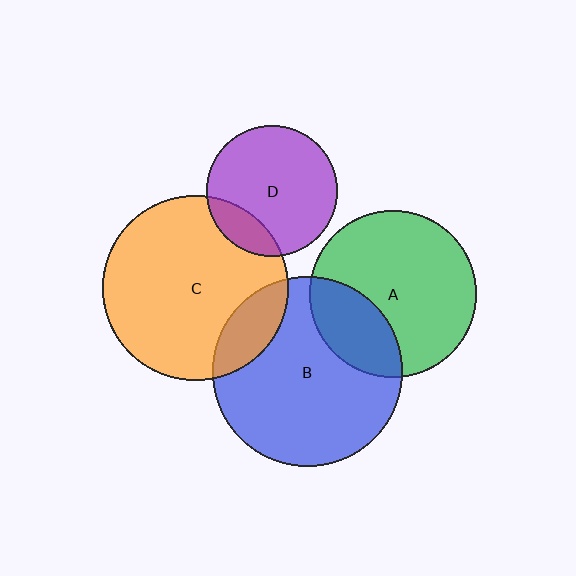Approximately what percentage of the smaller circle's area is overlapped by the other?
Approximately 15%.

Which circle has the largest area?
Circle B (blue).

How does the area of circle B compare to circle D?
Approximately 2.1 times.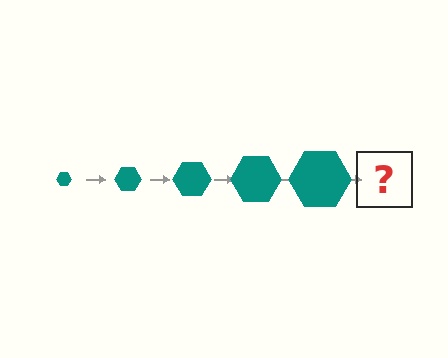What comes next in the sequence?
The next element should be a teal hexagon, larger than the previous one.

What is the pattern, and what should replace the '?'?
The pattern is that the hexagon gets progressively larger each step. The '?' should be a teal hexagon, larger than the previous one.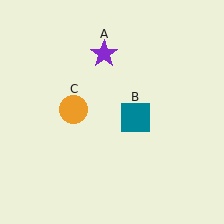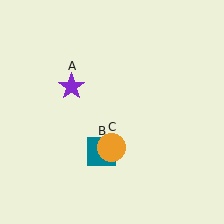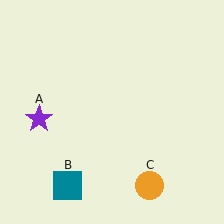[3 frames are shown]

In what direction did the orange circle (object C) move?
The orange circle (object C) moved down and to the right.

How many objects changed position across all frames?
3 objects changed position: purple star (object A), teal square (object B), orange circle (object C).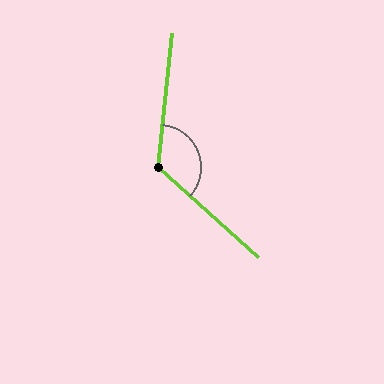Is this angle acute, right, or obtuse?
It is obtuse.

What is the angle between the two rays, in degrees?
Approximately 126 degrees.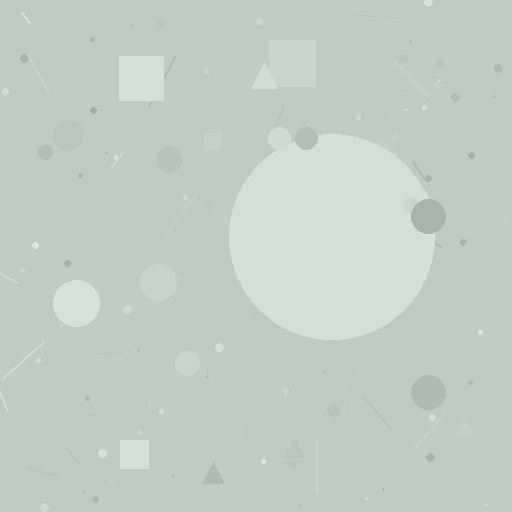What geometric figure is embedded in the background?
A circle is embedded in the background.